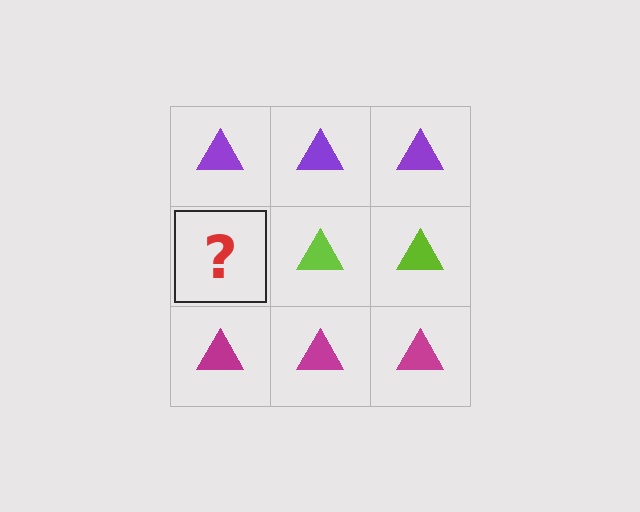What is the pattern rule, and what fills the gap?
The rule is that each row has a consistent color. The gap should be filled with a lime triangle.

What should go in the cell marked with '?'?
The missing cell should contain a lime triangle.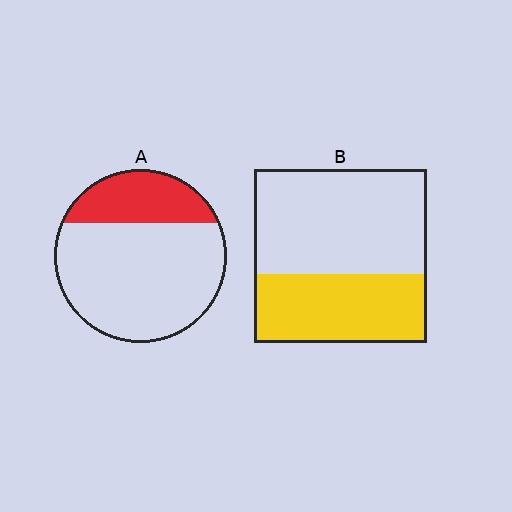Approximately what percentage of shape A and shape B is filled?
A is approximately 25% and B is approximately 40%.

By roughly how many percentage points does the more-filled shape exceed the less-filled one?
By roughly 15 percentage points (B over A).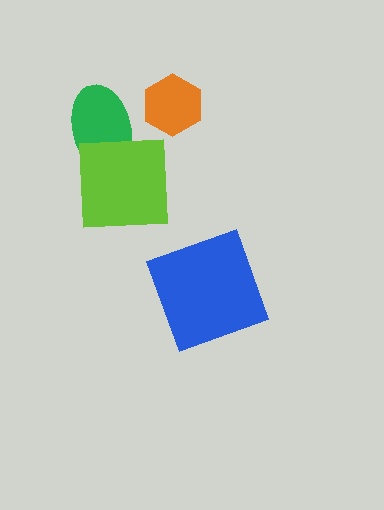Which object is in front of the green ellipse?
The lime square is in front of the green ellipse.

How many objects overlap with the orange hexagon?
0 objects overlap with the orange hexagon.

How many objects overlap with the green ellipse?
1 object overlaps with the green ellipse.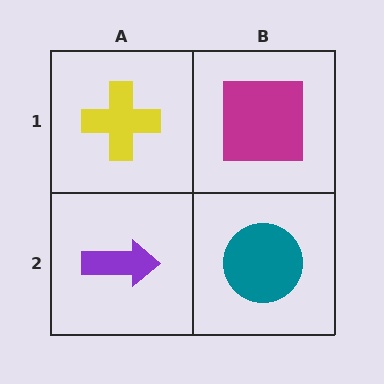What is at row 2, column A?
A purple arrow.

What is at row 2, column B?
A teal circle.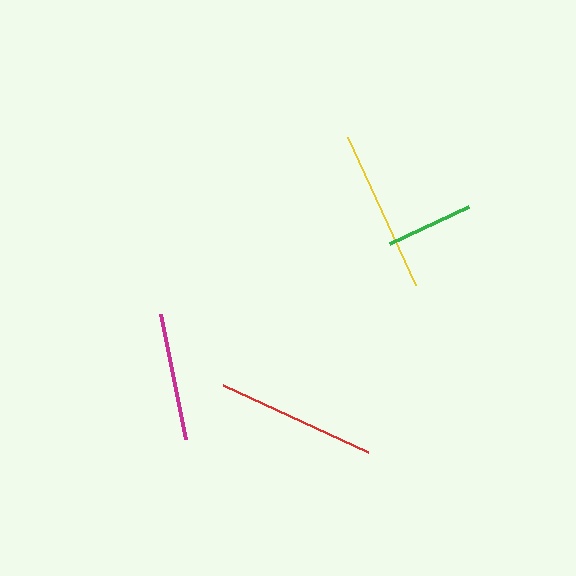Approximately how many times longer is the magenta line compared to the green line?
The magenta line is approximately 1.5 times the length of the green line.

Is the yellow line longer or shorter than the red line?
The yellow line is longer than the red line.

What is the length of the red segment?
The red segment is approximately 160 pixels long.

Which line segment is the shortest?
The green line is the shortest at approximately 87 pixels.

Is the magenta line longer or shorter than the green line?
The magenta line is longer than the green line.